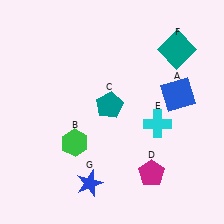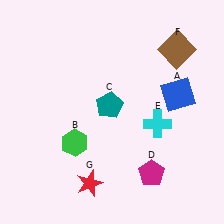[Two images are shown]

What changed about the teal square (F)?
In Image 1, F is teal. In Image 2, it changed to brown.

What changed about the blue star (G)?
In Image 1, G is blue. In Image 2, it changed to red.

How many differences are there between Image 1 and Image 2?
There are 2 differences between the two images.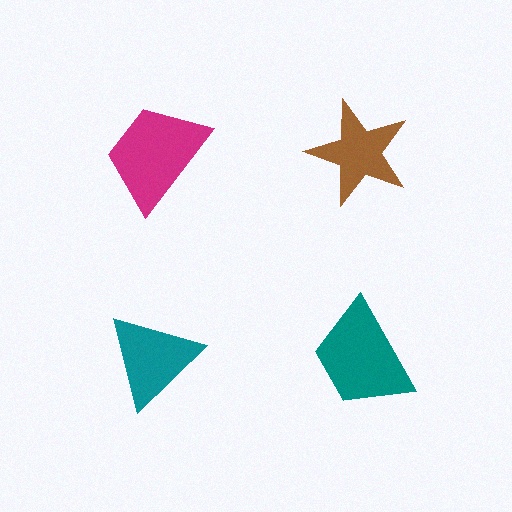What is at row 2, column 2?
A teal trapezoid.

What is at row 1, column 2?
A brown star.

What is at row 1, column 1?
A magenta trapezoid.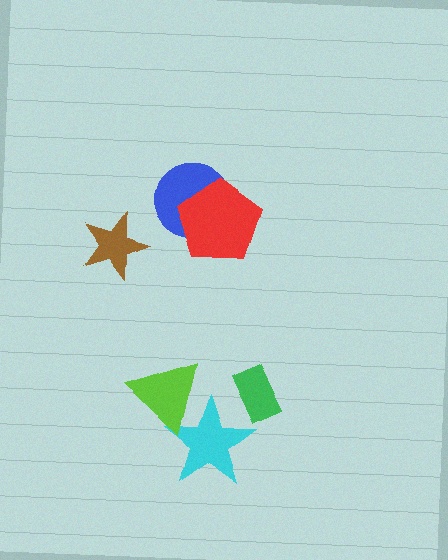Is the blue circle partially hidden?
Yes, it is partially covered by another shape.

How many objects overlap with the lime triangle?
1 object overlaps with the lime triangle.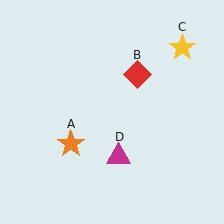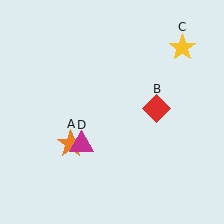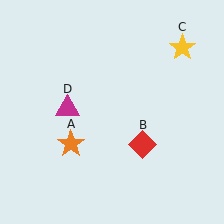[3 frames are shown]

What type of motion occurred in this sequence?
The red diamond (object B), magenta triangle (object D) rotated clockwise around the center of the scene.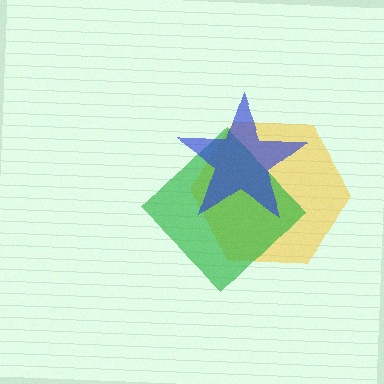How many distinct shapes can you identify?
There are 3 distinct shapes: a yellow hexagon, a green diamond, a blue star.